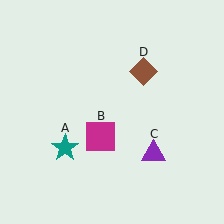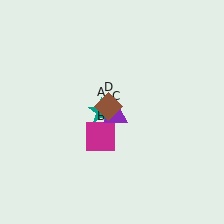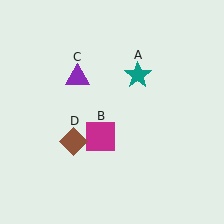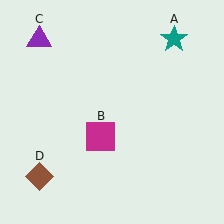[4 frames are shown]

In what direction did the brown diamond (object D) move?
The brown diamond (object D) moved down and to the left.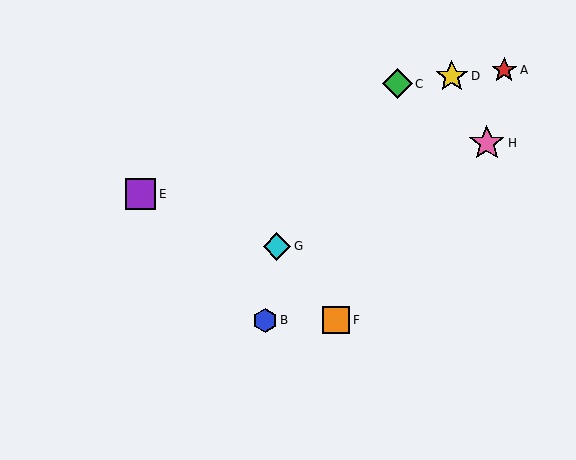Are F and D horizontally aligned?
No, F is at y≈320 and D is at y≈76.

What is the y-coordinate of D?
Object D is at y≈76.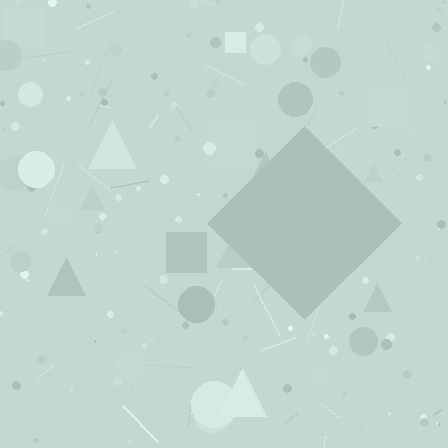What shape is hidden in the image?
A diamond is hidden in the image.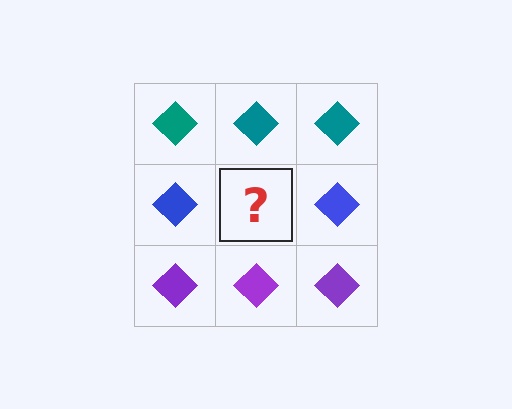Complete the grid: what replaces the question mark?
The question mark should be replaced with a blue diamond.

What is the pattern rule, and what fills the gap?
The rule is that each row has a consistent color. The gap should be filled with a blue diamond.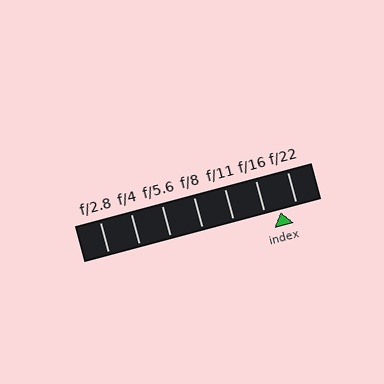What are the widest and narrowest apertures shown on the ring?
The widest aperture shown is f/2.8 and the narrowest is f/22.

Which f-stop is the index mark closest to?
The index mark is closest to f/16.